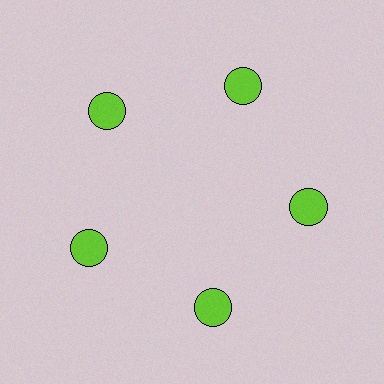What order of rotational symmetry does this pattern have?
This pattern has 5-fold rotational symmetry.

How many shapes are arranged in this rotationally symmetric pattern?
There are 5 shapes, arranged in 5 groups of 1.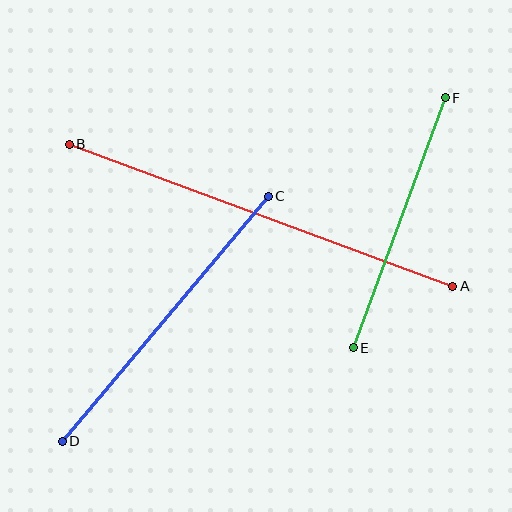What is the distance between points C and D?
The distance is approximately 320 pixels.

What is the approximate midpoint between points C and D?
The midpoint is at approximately (165, 319) pixels.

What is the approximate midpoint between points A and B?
The midpoint is at approximately (261, 215) pixels.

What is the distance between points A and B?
The distance is approximately 409 pixels.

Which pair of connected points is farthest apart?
Points A and B are farthest apart.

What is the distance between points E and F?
The distance is approximately 266 pixels.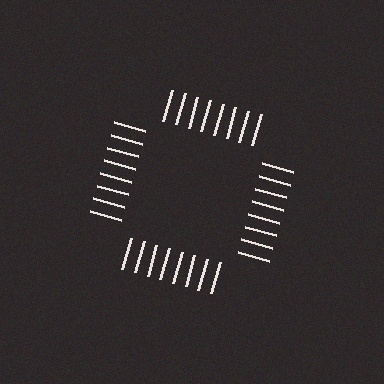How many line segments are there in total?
32 — 8 along each of the 4 edges.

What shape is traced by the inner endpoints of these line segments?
An illusory square — the line segments terminate on its edges but no continuous stroke is drawn.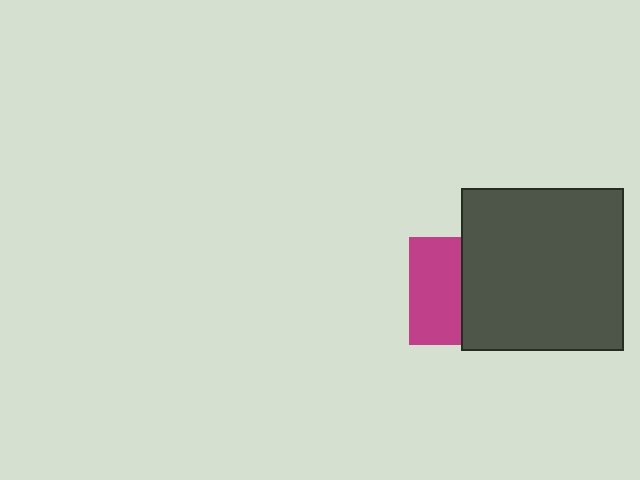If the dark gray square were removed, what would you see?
You would see the complete magenta square.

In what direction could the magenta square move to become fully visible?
The magenta square could move left. That would shift it out from behind the dark gray square entirely.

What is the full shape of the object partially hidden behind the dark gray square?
The partially hidden object is a magenta square.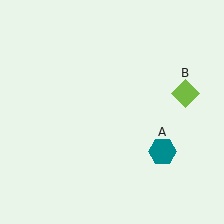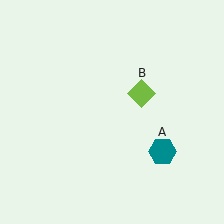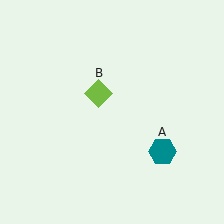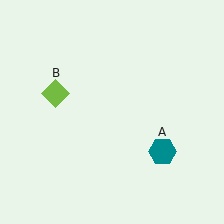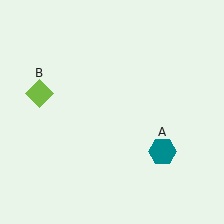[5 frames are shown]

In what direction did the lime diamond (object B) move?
The lime diamond (object B) moved left.